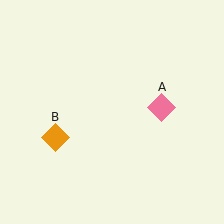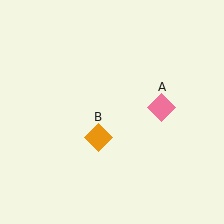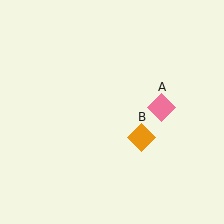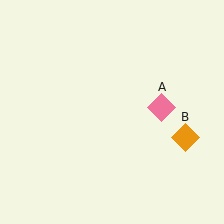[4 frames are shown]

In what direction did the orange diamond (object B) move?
The orange diamond (object B) moved right.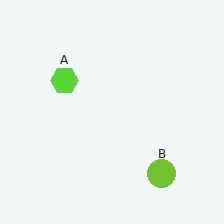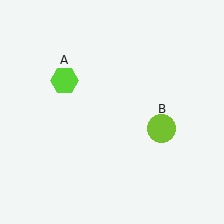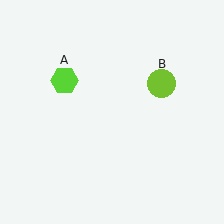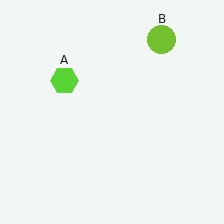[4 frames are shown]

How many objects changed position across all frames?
1 object changed position: lime circle (object B).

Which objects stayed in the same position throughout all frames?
Lime hexagon (object A) remained stationary.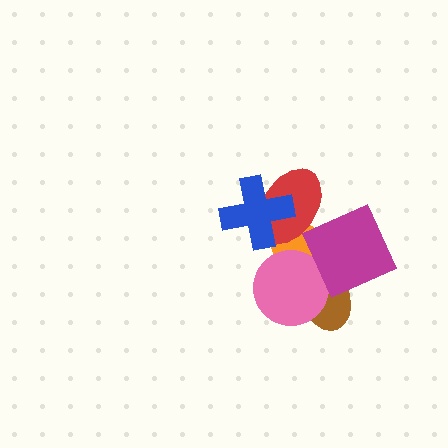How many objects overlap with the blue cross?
2 objects overlap with the blue cross.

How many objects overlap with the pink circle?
2 objects overlap with the pink circle.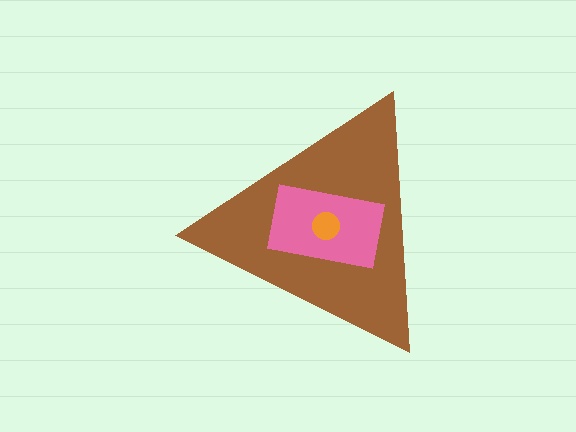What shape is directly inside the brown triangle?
The pink rectangle.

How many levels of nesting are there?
3.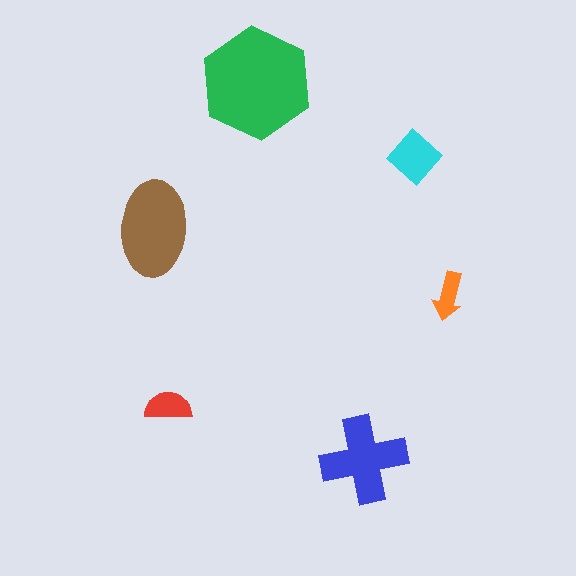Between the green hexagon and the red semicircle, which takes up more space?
The green hexagon.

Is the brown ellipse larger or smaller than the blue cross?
Larger.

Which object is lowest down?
The blue cross is bottommost.